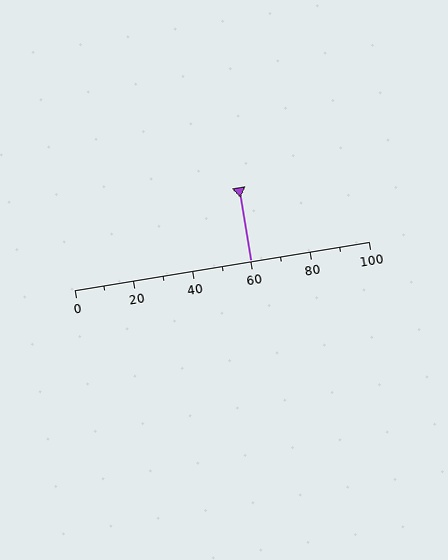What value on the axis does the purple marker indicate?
The marker indicates approximately 60.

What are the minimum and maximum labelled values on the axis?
The axis runs from 0 to 100.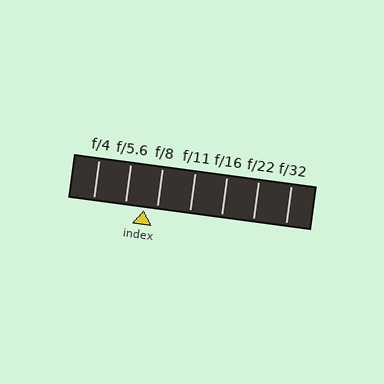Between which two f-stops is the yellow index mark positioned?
The index mark is between f/5.6 and f/8.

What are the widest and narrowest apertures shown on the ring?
The widest aperture shown is f/4 and the narrowest is f/32.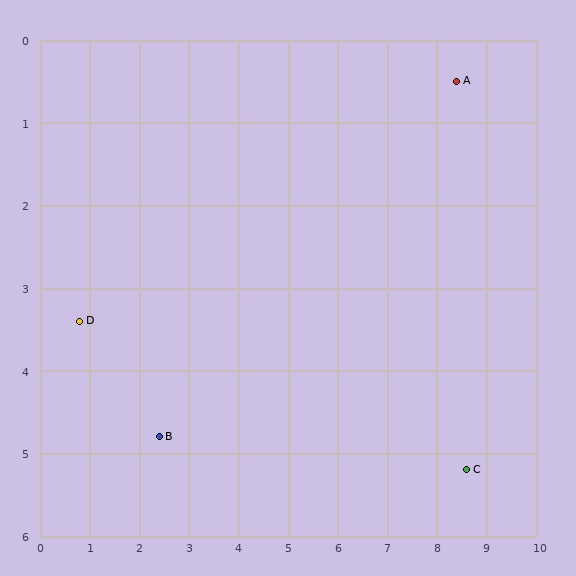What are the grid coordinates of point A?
Point A is at approximately (8.4, 0.5).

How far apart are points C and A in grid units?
Points C and A are about 4.7 grid units apart.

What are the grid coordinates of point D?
Point D is at approximately (0.8, 3.4).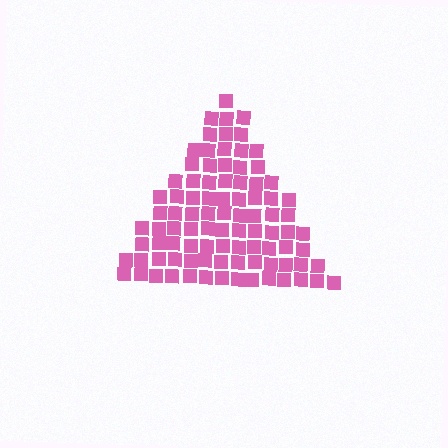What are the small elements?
The small elements are squares.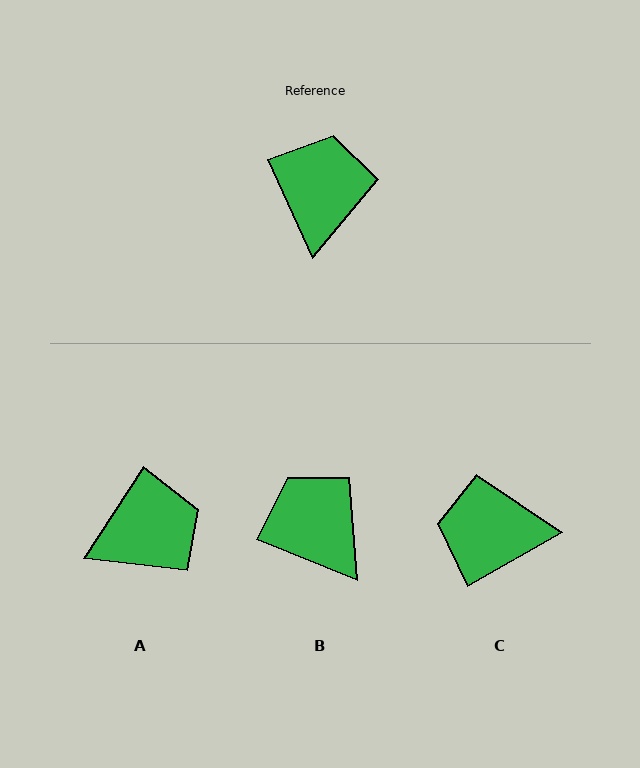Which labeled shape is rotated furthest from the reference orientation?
C, about 96 degrees away.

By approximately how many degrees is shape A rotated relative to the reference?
Approximately 57 degrees clockwise.